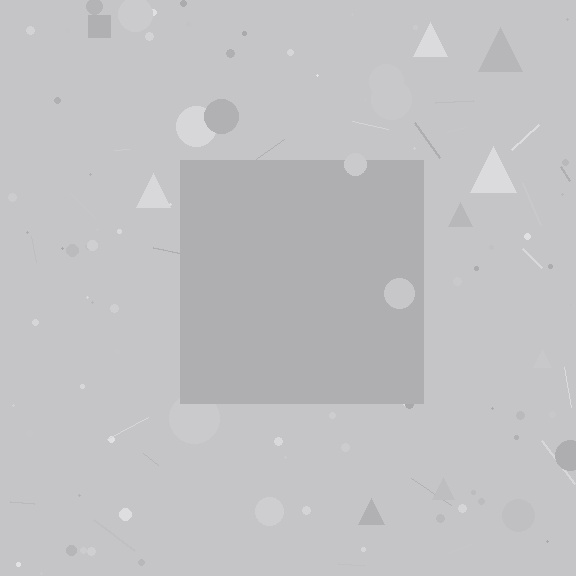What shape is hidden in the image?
A square is hidden in the image.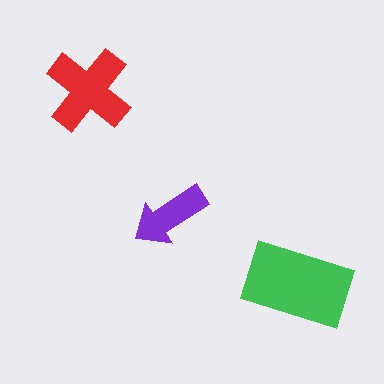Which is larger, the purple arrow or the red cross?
The red cross.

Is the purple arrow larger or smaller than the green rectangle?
Smaller.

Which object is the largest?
The green rectangle.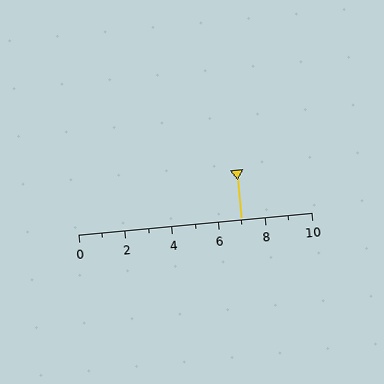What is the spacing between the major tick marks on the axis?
The major ticks are spaced 2 apart.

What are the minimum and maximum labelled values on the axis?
The axis runs from 0 to 10.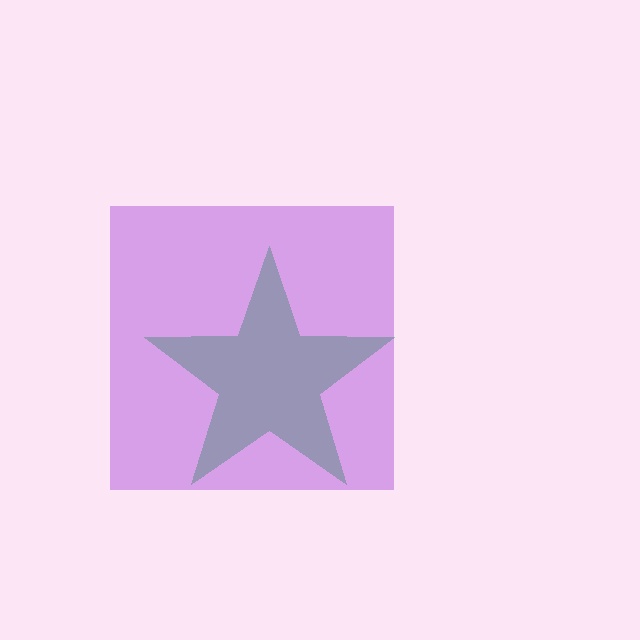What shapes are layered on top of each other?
The layered shapes are: a green star, a purple square.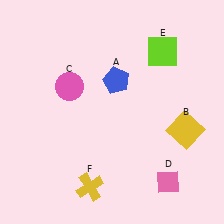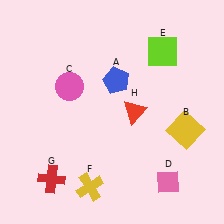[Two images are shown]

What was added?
A red cross (G), a red triangle (H) were added in Image 2.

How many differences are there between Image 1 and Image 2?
There are 2 differences between the two images.